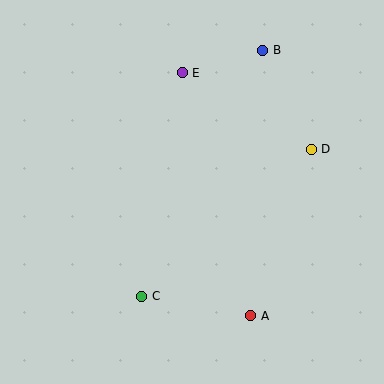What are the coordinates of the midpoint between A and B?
The midpoint between A and B is at (257, 183).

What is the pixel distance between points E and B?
The distance between E and B is 84 pixels.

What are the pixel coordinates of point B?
Point B is at (263, 50).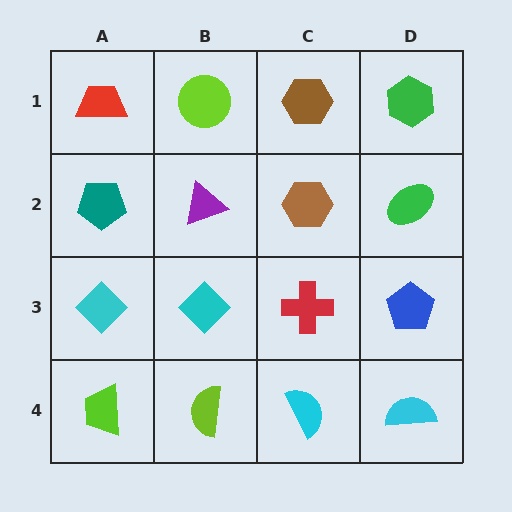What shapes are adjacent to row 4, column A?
A cyan diamond (row 3, column A), a lime semicircle (row 4, column B).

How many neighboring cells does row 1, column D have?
2.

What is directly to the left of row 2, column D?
A brown hexagon.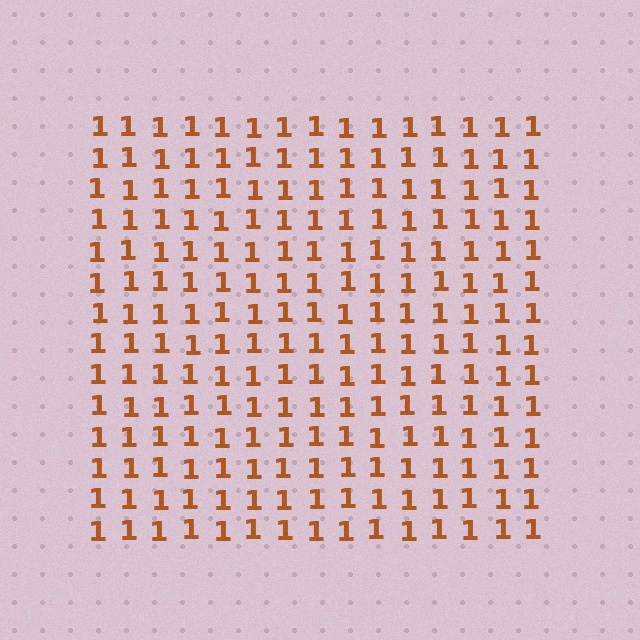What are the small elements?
The small elements are digit 1's.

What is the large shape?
The large shape is a square.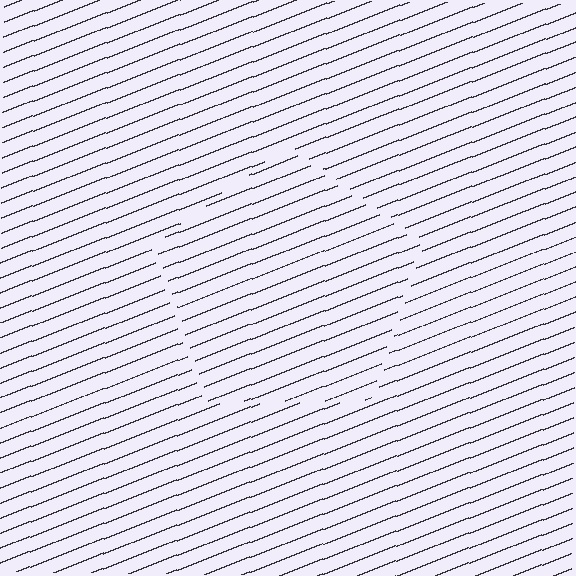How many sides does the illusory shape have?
5 sides — the line-ends trace a pentagon.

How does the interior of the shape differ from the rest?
The interior of the shape contains the same grating, shifted by half a period — the contour is defined by the phase discontinuity where line-ends from the inner and outer gratings abut.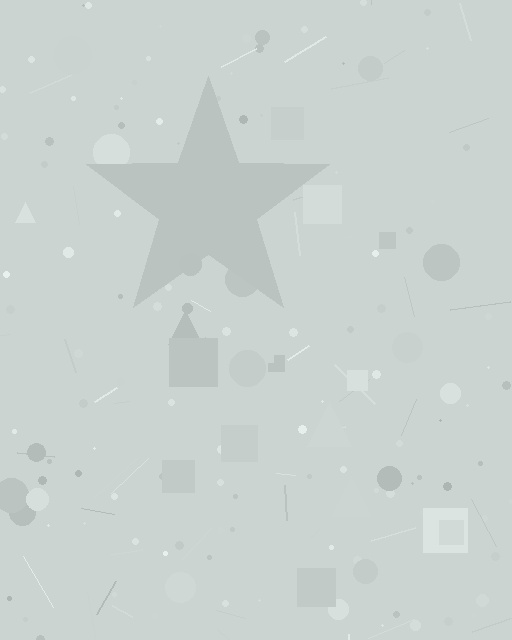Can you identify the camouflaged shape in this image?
The camouflaged shape is a star.